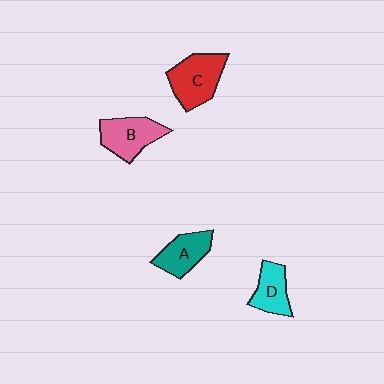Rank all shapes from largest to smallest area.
From largest to smallest: C (red), B (pink), A (teal), D (cyan).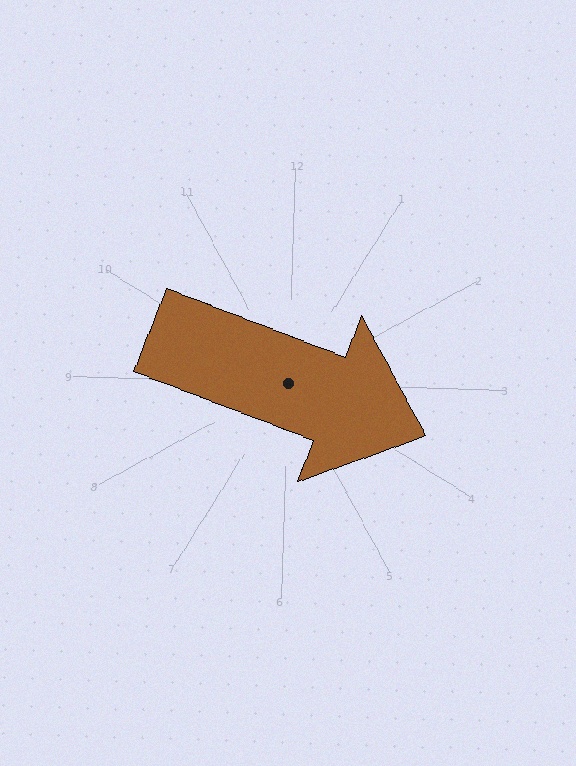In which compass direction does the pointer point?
East.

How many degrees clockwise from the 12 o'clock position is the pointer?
Approximately 109 degrees.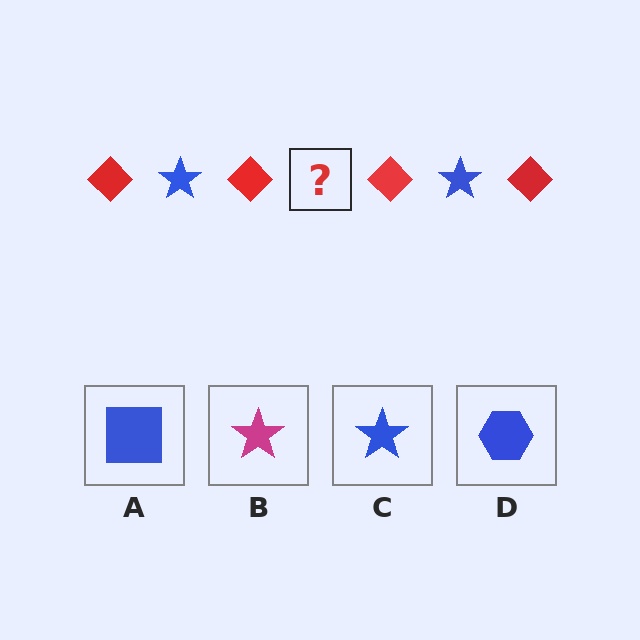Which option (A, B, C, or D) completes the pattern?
C.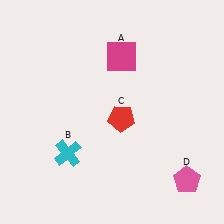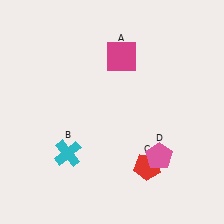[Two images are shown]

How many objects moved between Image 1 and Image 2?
2 objects moved between the two images.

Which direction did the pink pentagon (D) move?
The pink pentagon (D) moved left.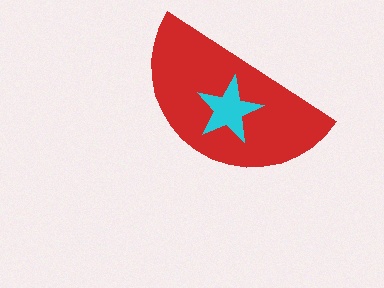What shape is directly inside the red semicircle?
The cyan star.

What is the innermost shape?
The cyan star.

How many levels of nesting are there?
2.